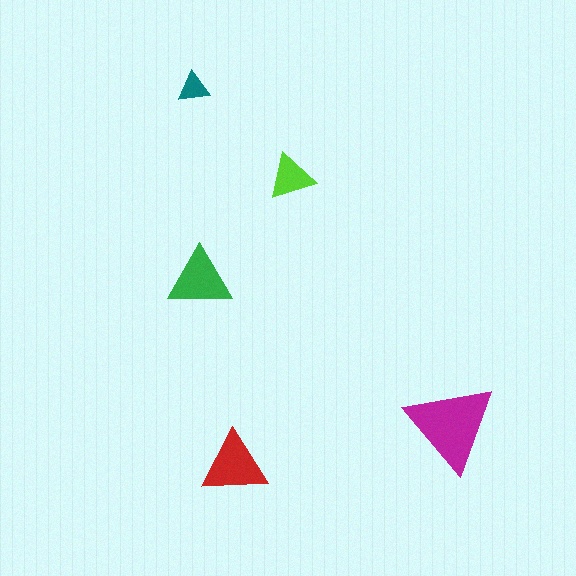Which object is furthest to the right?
The magenta triangle is rightmost.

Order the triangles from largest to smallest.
the magenta one, the red one, the green one, the lime one, the teal one.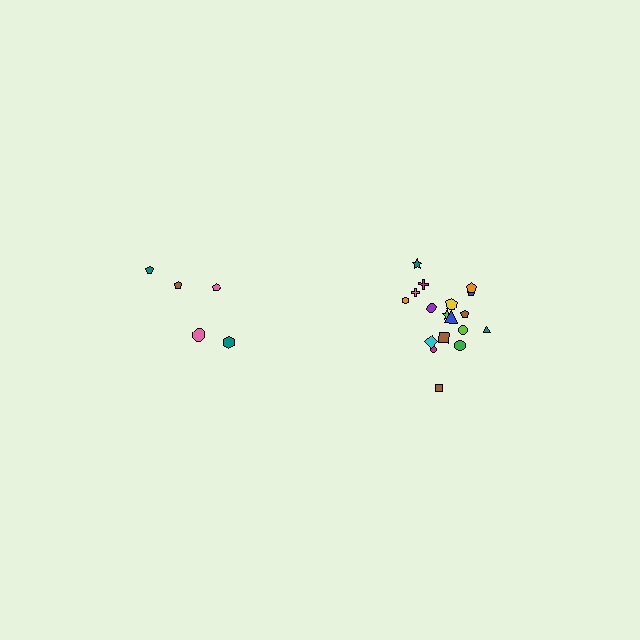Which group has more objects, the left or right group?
The right group.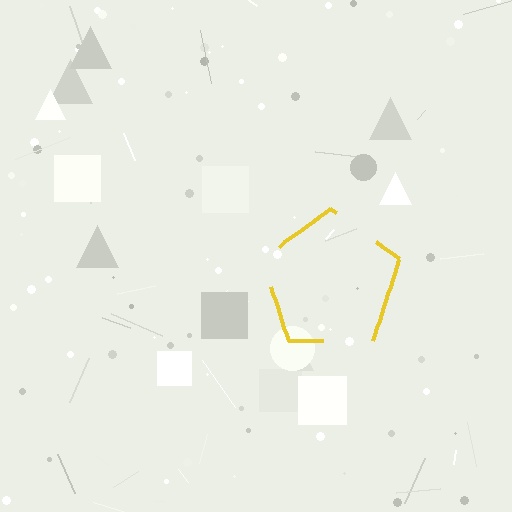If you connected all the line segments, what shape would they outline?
They would outline a pentagon.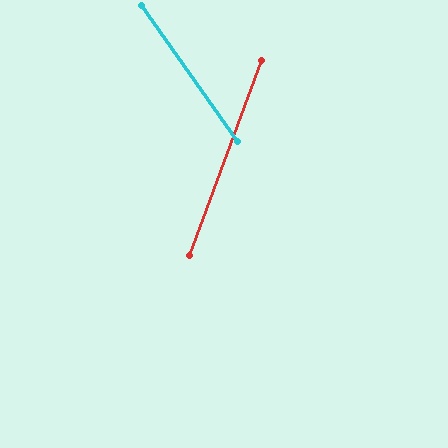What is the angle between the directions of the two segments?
Approximately 55 degrees.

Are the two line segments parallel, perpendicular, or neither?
Neither parallel nor perpendicular — they differ by about 55°.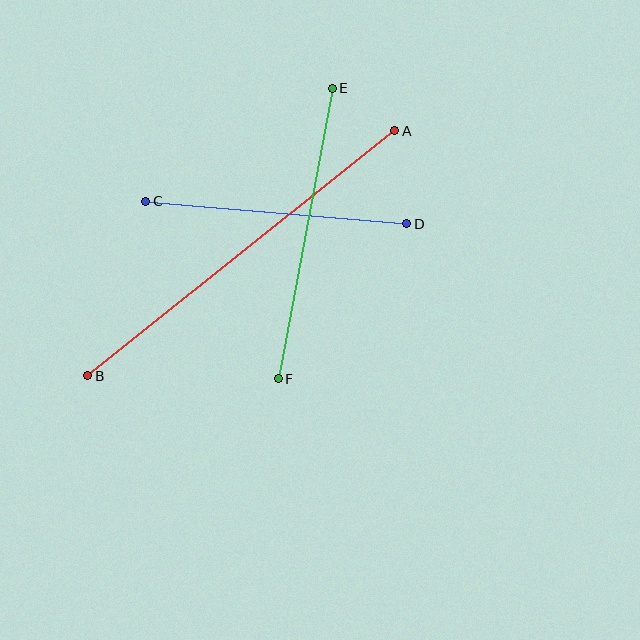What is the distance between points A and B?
The distance is approximately 393 pixels.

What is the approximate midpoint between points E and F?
The midpoint is at approximately (305, 234) pixels.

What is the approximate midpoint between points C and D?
The midpoint is at approximately (276, 213) pixels.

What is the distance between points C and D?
The distance is approximately 262 pixels.